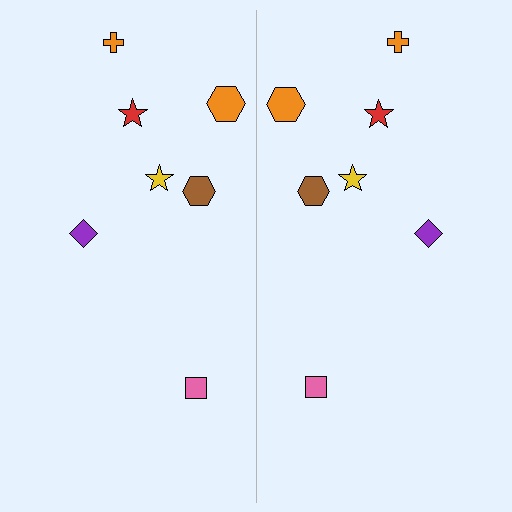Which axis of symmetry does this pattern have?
The pattern has a vertical axis of symmetry running through the center of the image.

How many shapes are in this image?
There are 14 shapes in this image.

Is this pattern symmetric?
Yes, this pattern has bilateral (reflection) symmetry.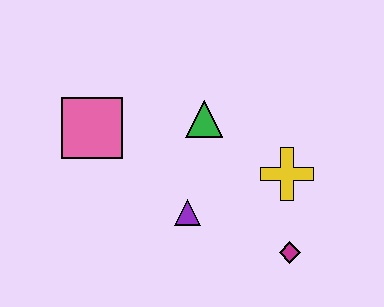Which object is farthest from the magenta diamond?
The pink square is farthest from the magenta diamond.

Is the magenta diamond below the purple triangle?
Yes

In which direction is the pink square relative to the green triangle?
The pink square is to the left of the green triangle.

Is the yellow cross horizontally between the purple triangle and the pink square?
No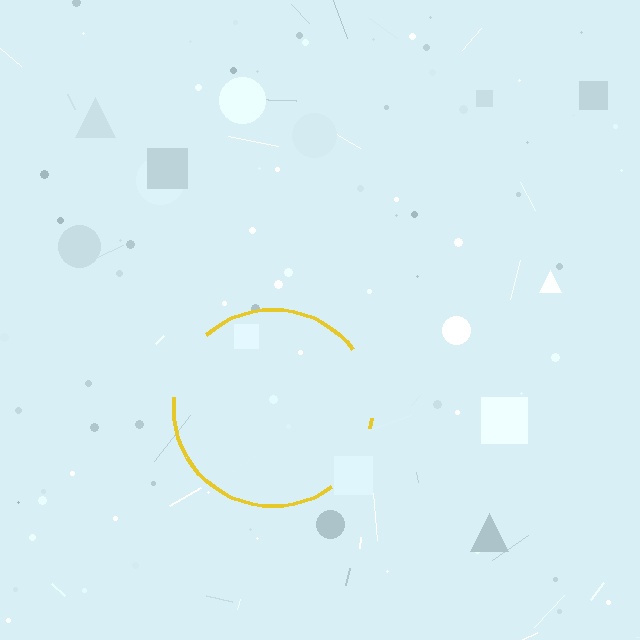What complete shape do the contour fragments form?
The contour fragments form a circle.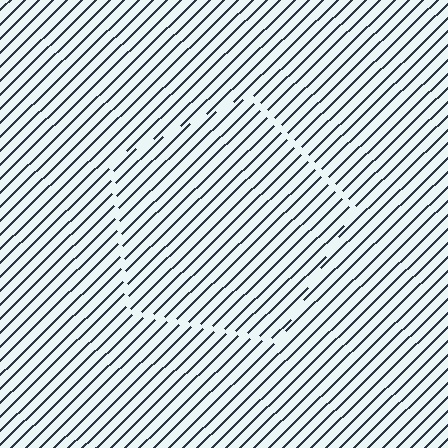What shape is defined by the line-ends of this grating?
An illusory pentagon. The interior of the shape contains the same grating, shifted by half a period — the contour is defined by the phase discontinuity where line-ends from the inner and outer gratings abut.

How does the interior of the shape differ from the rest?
The interior of the shape contains the same grating, shifted by half a period — the contour is defined by the phase discontinuity where line-ends from the inner and outer gratings abut.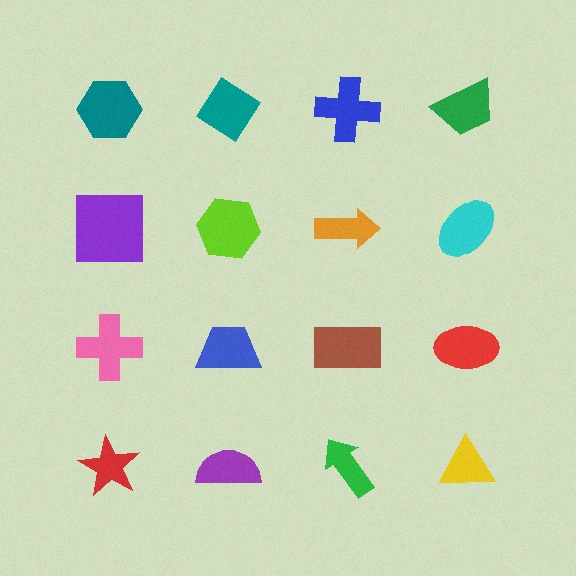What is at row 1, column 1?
A teal hexagon.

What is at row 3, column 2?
A blue trapezoid.